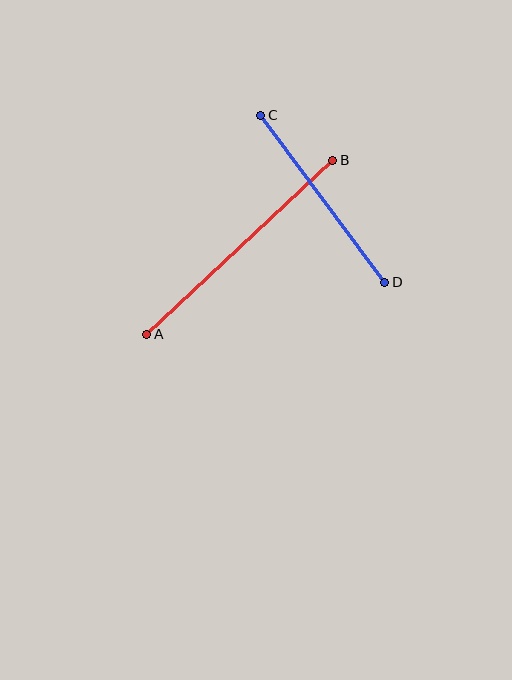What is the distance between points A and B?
The distance is approximately 255 pixels.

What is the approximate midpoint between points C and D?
The midpoint is at approximately (323, 199) pixels.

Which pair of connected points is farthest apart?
Points A and B are farthest apart.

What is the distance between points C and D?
The distance is approximately 208 pixels.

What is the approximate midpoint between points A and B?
The midpoint is at approximately (240, 247) pixels.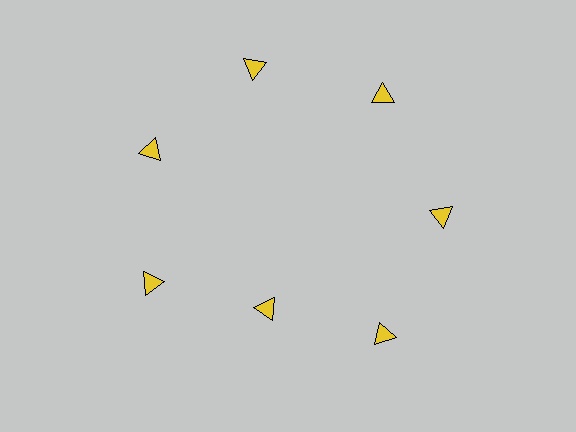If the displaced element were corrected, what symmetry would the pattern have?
It would have 7-fold rotational symmetry — the pattern would map onto itself every 51 degrees.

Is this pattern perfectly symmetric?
No. The 7 yellow triangles are arranged in a ring, but one element near the 6 o'clock position is pulled inward toward the center, breaking the 7-fold rotational symmetry.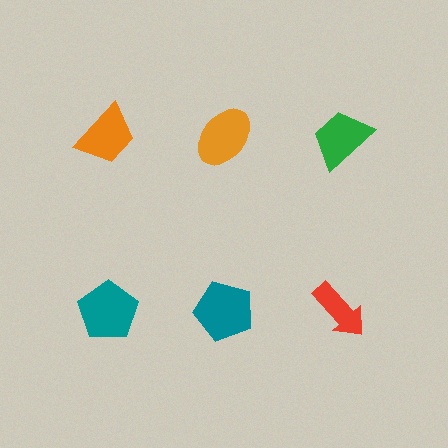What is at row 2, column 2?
A teal pentagon.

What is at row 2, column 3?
A red arrow.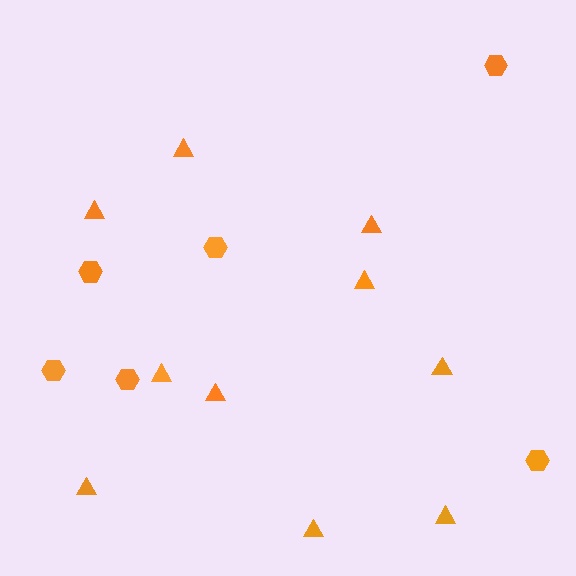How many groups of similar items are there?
There are 2 groups: one group of triangles (10) and one group of hexagons (6).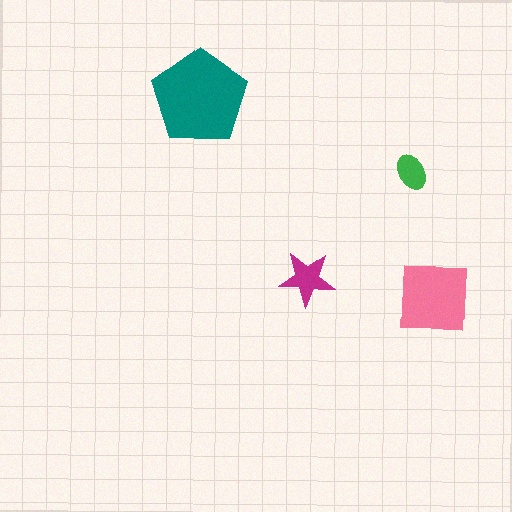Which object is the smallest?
The green ellipse.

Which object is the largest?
The teal pentagon.